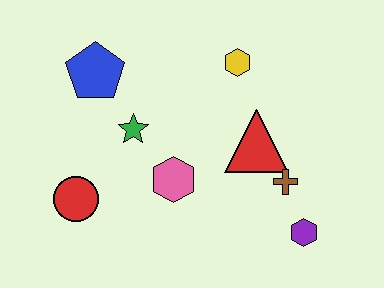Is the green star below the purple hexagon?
No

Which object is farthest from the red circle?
The purple hexagon is farthest from the red circle.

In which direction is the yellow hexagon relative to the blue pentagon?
The yellow hexagon is to the right of the blue pentagon.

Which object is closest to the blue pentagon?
The green star is closest to the blue pentagon.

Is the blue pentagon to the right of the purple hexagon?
No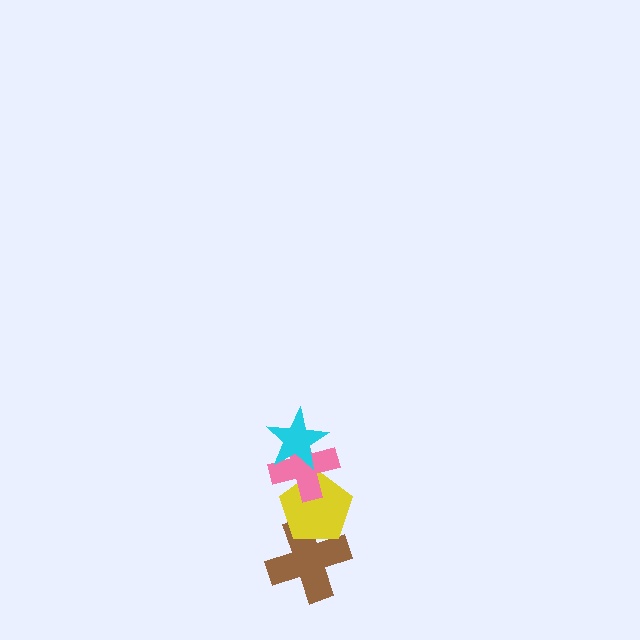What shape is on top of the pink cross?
The cyan star is on top of the pink cross.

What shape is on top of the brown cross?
The yellow pentagon is on top of the brown cross.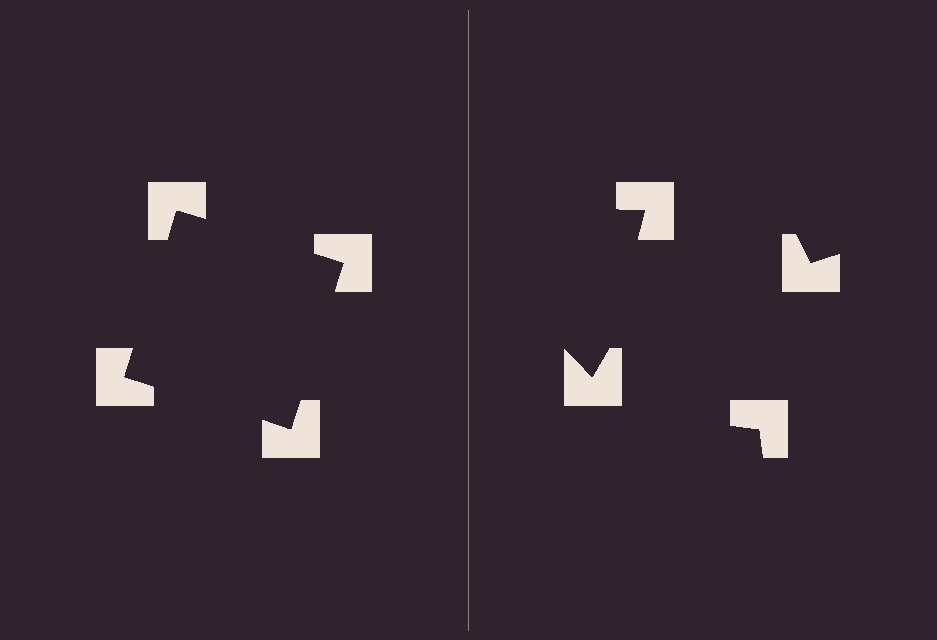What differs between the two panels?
The notched squares are positioned identically on both sides; only the wedge orientations differ. On the left they align to a square; on the right they are misaligned.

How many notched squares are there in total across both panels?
8 — 4 on each side.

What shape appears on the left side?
An illusory square.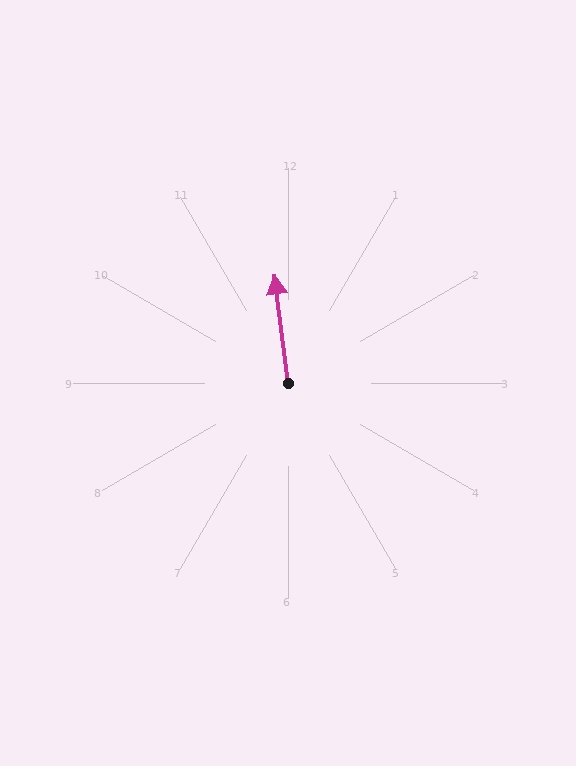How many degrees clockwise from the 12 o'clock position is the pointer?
Approximately 353 degrees.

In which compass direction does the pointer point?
North.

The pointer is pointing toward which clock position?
Roughly 12 o'clock.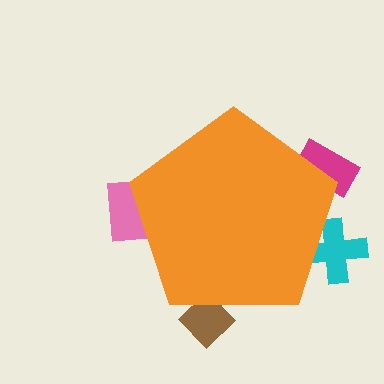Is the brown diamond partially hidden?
Yes, the brown diamond is partially hidden behind the orange pentagon.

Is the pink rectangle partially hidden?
Yes, the pink rectangle is partially hidden behind the orange pentagon.